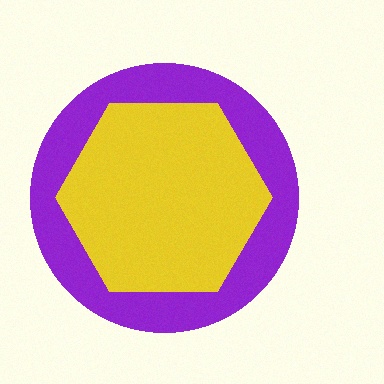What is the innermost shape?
The yellow hexagon.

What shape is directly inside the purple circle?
The yellow hexagon.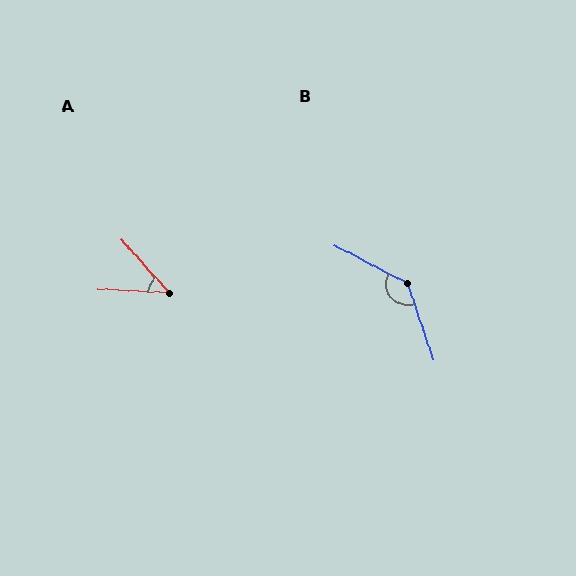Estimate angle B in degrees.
Approximately 136 degrees.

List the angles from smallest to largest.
A (46°), B (136°).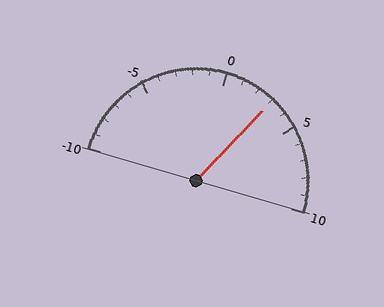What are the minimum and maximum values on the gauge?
The gauge ranges from -10 to 10.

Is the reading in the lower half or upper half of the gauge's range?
The reading is in the upper half of the range (-10 to 10).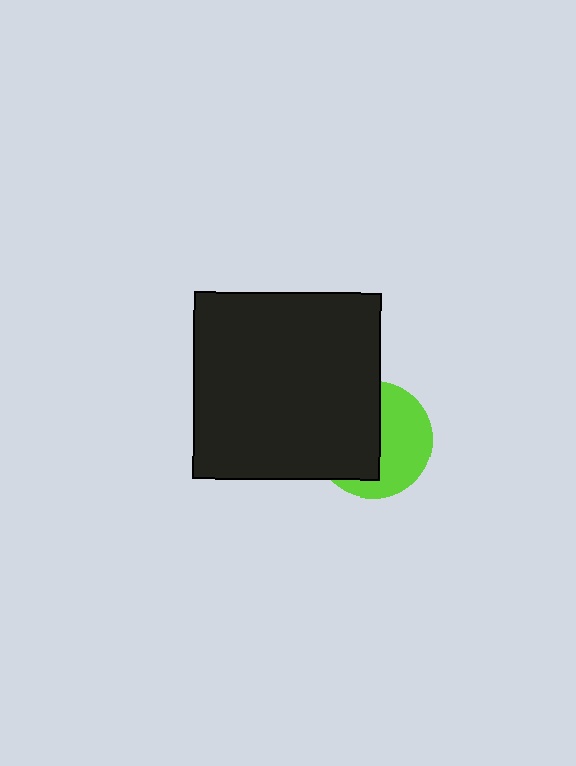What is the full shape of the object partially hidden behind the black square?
The partially hidden object is a lime circle.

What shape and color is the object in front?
The object in front is a black square.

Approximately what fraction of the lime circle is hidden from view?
Roughly 52% of the lime circle is hidden behind the black square.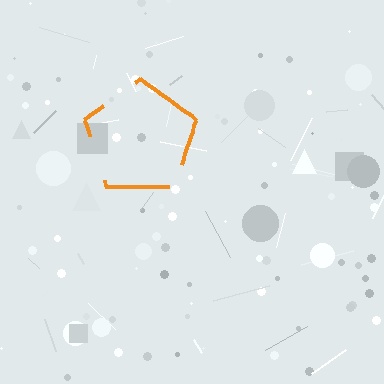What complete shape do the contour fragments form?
The contour fragments form a pentagon.